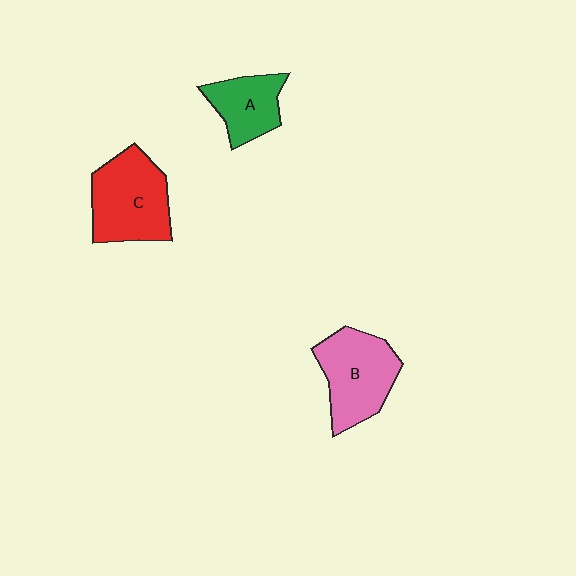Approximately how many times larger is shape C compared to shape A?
Approximately 1.6 times.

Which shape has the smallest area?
Shape A (green).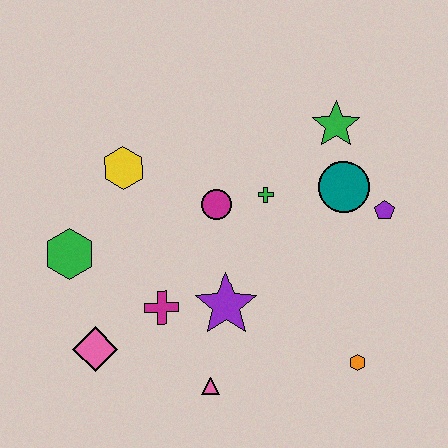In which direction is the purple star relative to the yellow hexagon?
The purple star is below the yellow hexagon.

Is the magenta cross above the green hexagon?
No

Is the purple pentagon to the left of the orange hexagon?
No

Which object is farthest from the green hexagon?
The purple pentagon is farthest from the green hexagon.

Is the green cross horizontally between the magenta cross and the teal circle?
Yes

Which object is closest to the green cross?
The magenta circle is closest to the green cross.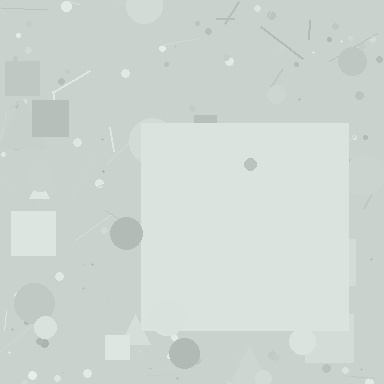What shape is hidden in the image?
A square is hidden in the image.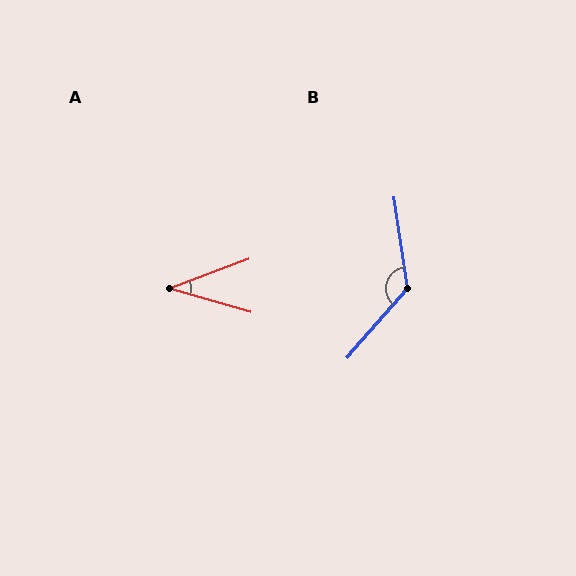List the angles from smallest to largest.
A (36°), B (131°).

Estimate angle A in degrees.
Approximately 36 degrees.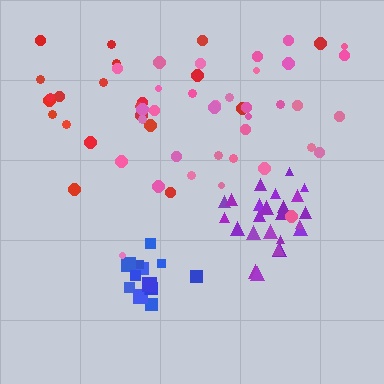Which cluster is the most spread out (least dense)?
Red.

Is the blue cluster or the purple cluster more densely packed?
Purple.